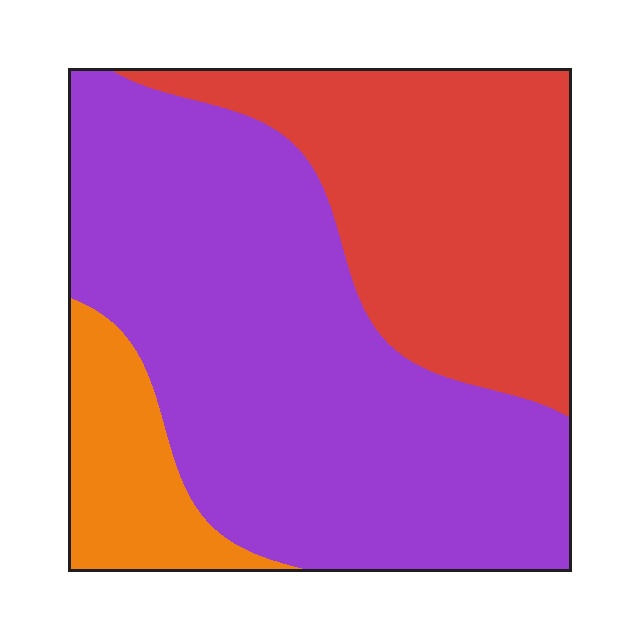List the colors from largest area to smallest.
From largest to smallest: purple, red, orange.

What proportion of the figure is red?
Red takes up between a sixth and a third of the figure.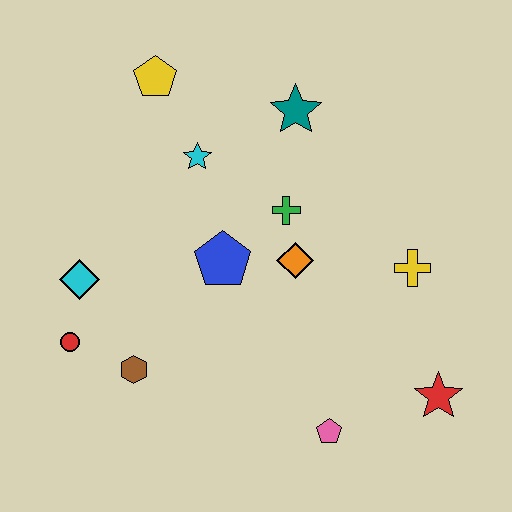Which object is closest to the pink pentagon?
The red star is closest to the pink pentagon.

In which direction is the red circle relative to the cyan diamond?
The red circle is below the cyan diamond.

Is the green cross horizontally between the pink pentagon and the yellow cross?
No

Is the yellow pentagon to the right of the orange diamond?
No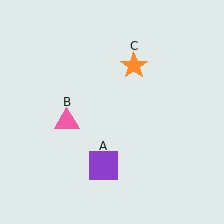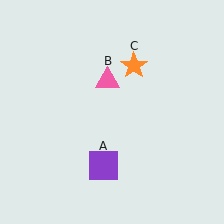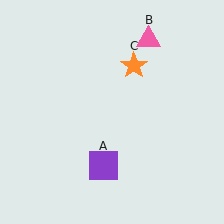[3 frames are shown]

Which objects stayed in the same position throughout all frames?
Purple square (object A) and orange star (object C) remained stationary.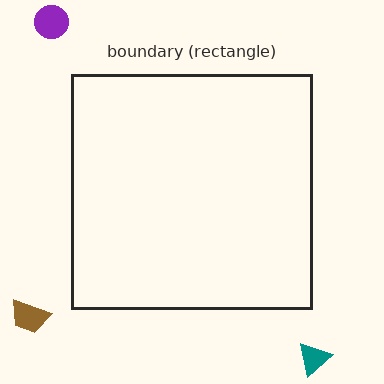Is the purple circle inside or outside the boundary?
Outside.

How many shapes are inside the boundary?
0 inside, 3 outside.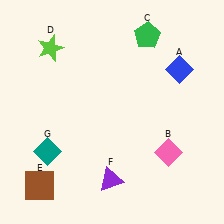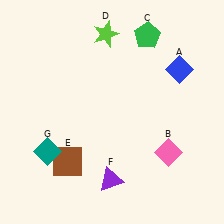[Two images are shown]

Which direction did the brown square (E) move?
The brown square (E) moved right.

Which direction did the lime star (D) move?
The lime star (D) moved right.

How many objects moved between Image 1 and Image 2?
2 objects moved between the two images.